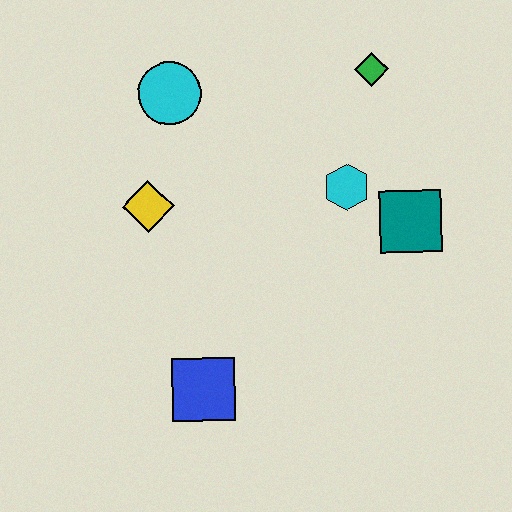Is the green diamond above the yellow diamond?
Yes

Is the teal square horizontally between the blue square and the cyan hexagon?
No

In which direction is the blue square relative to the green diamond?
The blue square is below the green diamond.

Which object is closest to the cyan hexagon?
The teal square is closest to the cyan hexagon.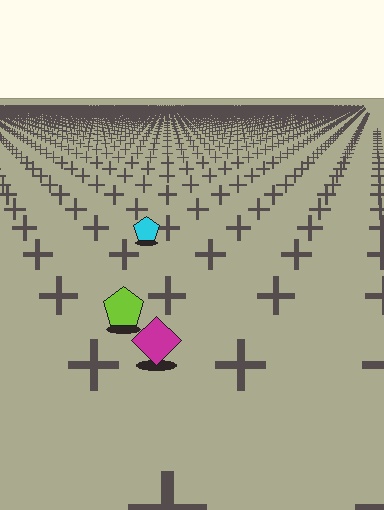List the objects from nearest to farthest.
From nearest to farthest: the magenta diamond, the lime pentagon, the cyan pentagon.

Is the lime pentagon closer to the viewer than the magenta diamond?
No. The magenta diamond is closer — you can tell from the texture gradient: the ground texture is coarser near it.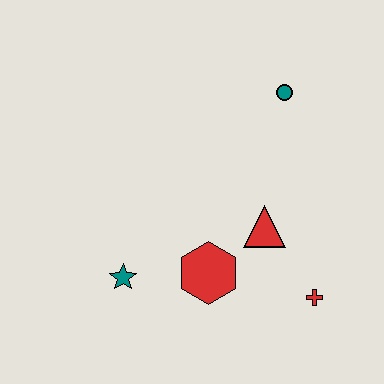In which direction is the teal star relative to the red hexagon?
The teal star is to the left of the red hexagon.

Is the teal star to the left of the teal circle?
Yes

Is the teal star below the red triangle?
Yes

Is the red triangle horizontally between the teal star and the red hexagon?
No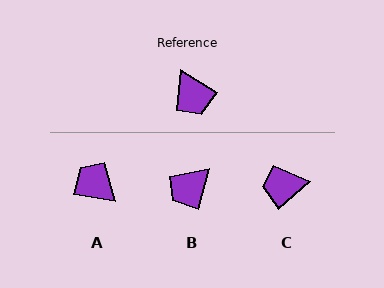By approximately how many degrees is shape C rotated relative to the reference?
Approximately 108 degrees clockwise.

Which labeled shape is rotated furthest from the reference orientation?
A, about 158 degrees away.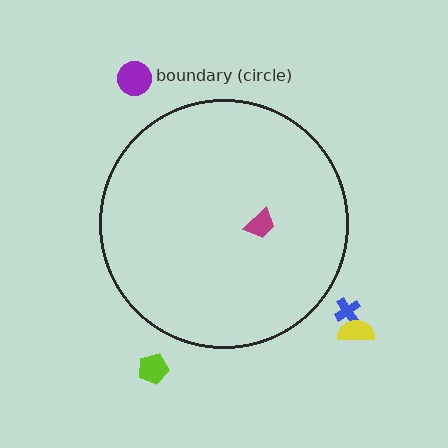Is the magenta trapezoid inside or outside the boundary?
Inside.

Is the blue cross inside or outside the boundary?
Outside.